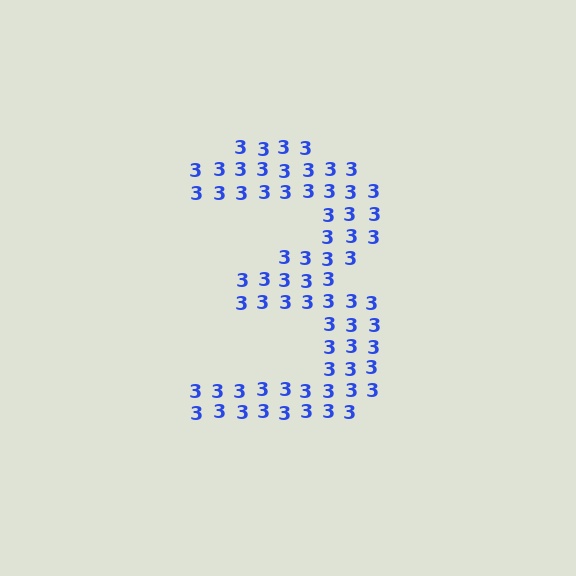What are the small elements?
The small elements are digit 3's.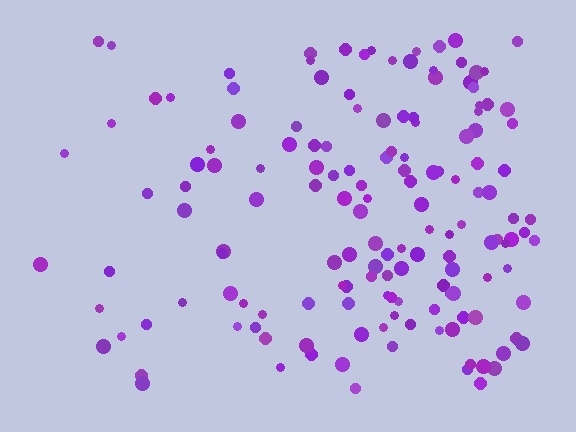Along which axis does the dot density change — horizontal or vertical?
Horizontal.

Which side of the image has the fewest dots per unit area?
The left.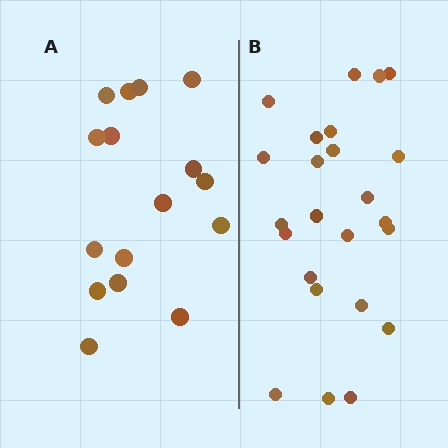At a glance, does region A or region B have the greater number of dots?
Region B (the right region) has more dots.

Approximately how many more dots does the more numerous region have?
Region B has roughly 8 or so more dots than region A.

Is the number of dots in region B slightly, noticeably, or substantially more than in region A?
Region B has substantially more. The ratio is roughly 1.5 to 1.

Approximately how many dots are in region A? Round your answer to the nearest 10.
About 20 dots. (The exact count is 16, which rounds to 20.)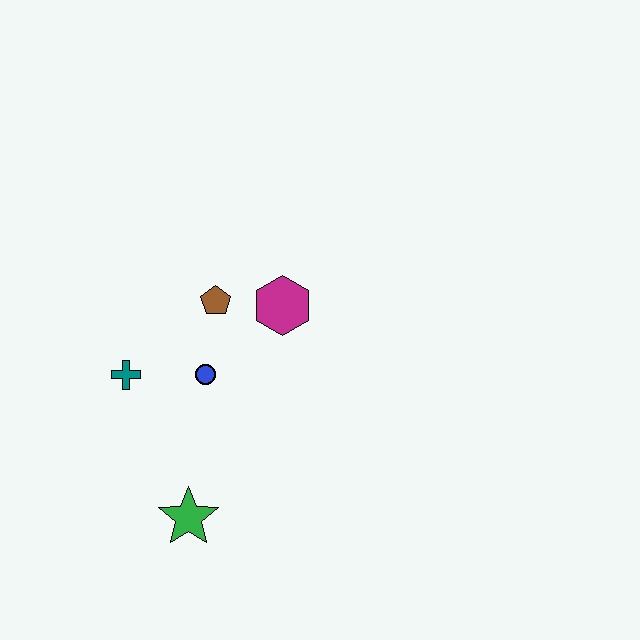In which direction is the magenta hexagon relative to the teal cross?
The magenta hexagon is to the right of the teal cross.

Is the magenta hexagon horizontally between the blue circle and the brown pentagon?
No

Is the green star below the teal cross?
Yes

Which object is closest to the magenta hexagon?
The brown pentagon is closest to the magenta hexagon.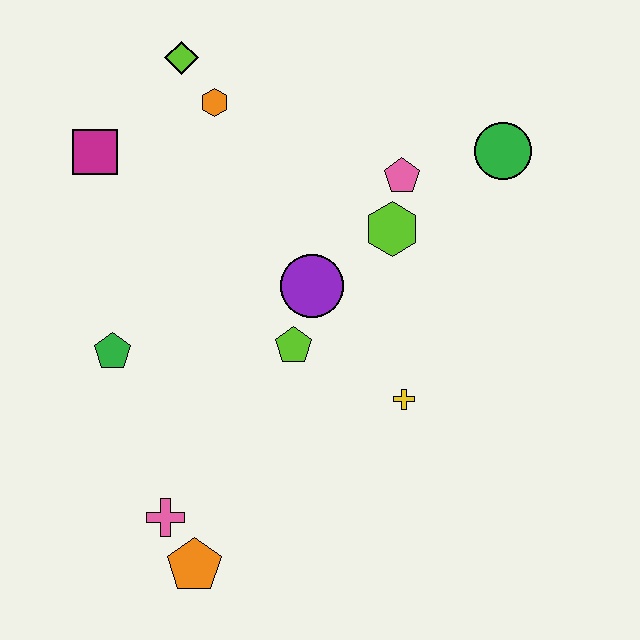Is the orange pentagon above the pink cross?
No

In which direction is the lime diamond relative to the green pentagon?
The lime diamond is above the green pentagon.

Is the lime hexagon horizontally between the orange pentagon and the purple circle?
No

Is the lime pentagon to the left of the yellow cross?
Yes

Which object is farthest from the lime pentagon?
The lime diamond is farthest from the lime pentagon.